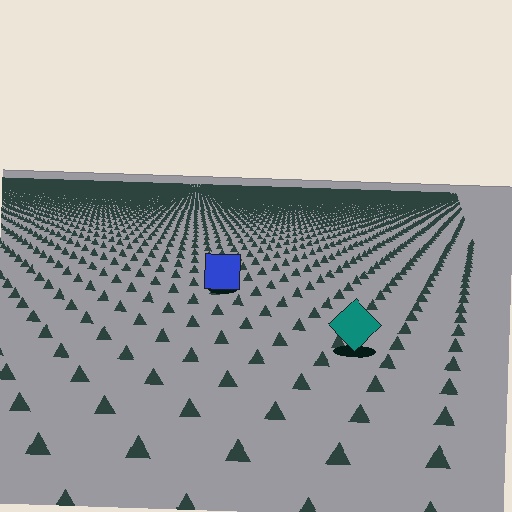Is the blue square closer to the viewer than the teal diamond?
No. The teal diamond is closer — you can tell from the texture gradient: the ground texture is coarser near it.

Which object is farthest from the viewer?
The blue square is farthest from the viewer. It appears smaller and the ground texture around it is denser.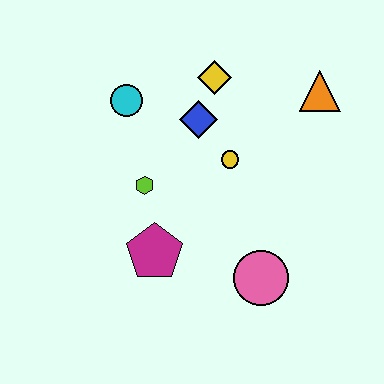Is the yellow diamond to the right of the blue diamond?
Yes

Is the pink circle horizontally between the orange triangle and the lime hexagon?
Yes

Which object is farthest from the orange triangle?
The magenta pentagon is farthest from the orange triangle.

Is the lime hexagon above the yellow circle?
No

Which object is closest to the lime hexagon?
The magenta pentagon is closest to the lime hexagon.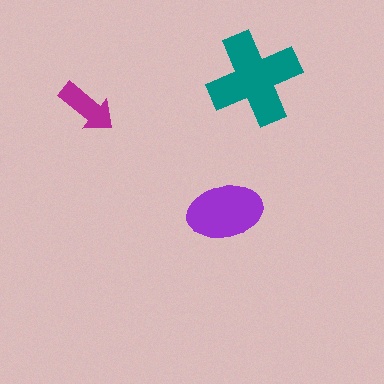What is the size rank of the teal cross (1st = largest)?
1st.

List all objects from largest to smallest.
The teal cross, the purple ellipse, the magenta arrow.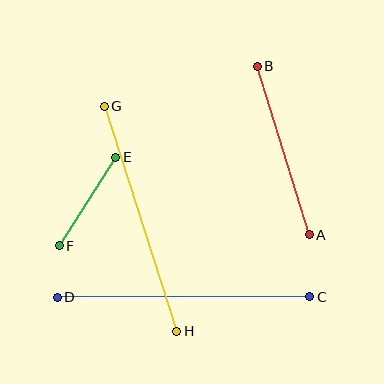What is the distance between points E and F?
The distance is approximately 105 pixels.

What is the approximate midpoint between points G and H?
The midpoint is at approximately (141, 219) pixels.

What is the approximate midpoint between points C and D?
The midpoint is at approximately (184, 297) pixels.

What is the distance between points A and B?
The distance is approximately 176 pixels.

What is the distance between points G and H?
The distance is approximately 236 pixels.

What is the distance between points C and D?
The distance is approximately 253 pixels.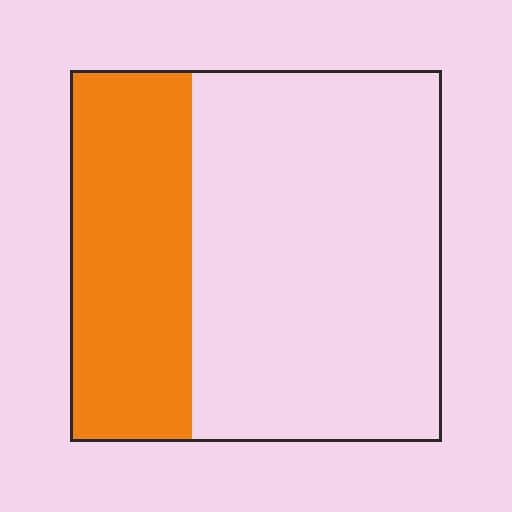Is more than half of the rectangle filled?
No.